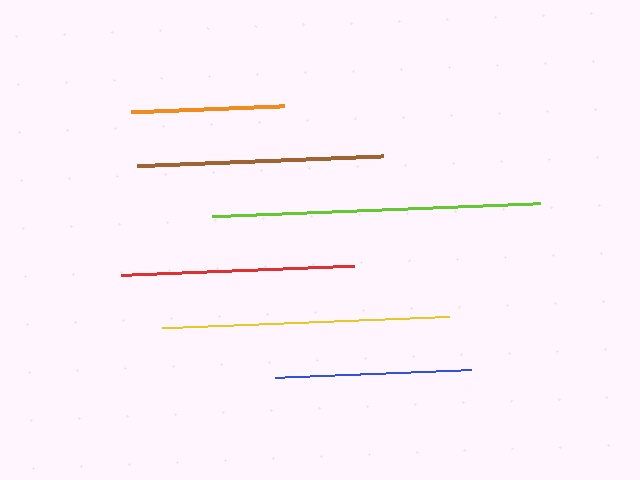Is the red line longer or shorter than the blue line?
The red line is longer than the blue line.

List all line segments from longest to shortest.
From longest to shortest: lime, yellow, brown, red, blue, orange.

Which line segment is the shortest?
The orange line is the shortest at approximately 153 pixels.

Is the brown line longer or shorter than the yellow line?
The yellow line is longer than the brown line.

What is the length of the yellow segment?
The yellow segment is approximately 286 pixels long.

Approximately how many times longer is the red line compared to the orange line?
The red line is approximately 1.5 times the length of the orange line.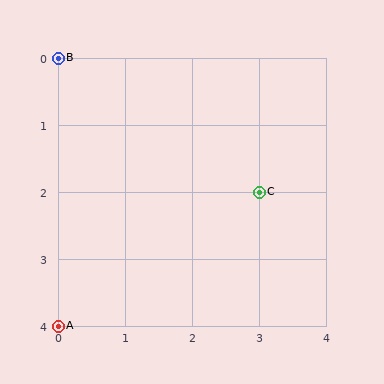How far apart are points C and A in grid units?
Points C and A are 3 columns and 2 rows apart (about 3.6 grid units diagonally).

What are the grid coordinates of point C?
Point C is at grid coordinates (3, 2).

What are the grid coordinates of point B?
Point B is at grid coordinates (0, 0).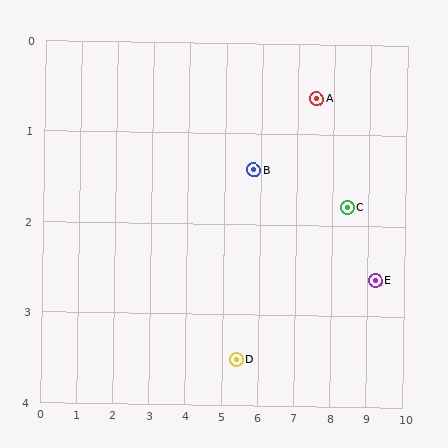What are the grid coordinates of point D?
Point D is at approximately (5.4, 3.5).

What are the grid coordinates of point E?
Point E is at approximately (9.2, 2.6).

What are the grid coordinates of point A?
Point A is at approximately (7.5, 0.6).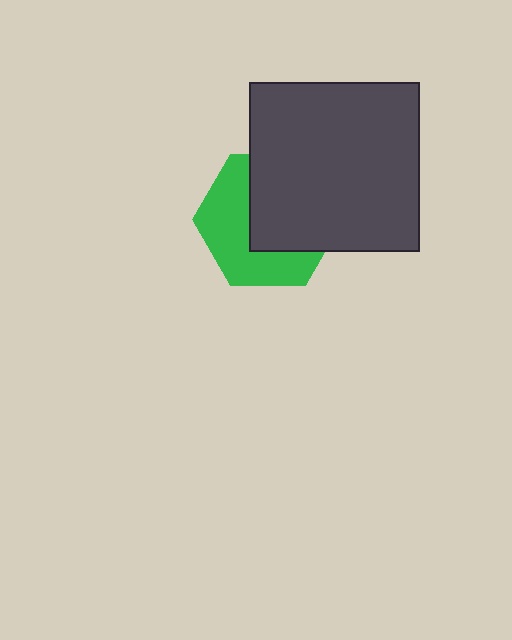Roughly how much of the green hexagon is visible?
About half of it is visible (roughly 49%).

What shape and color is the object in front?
The object in front is a dark gray square.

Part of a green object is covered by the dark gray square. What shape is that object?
It is a hexagon.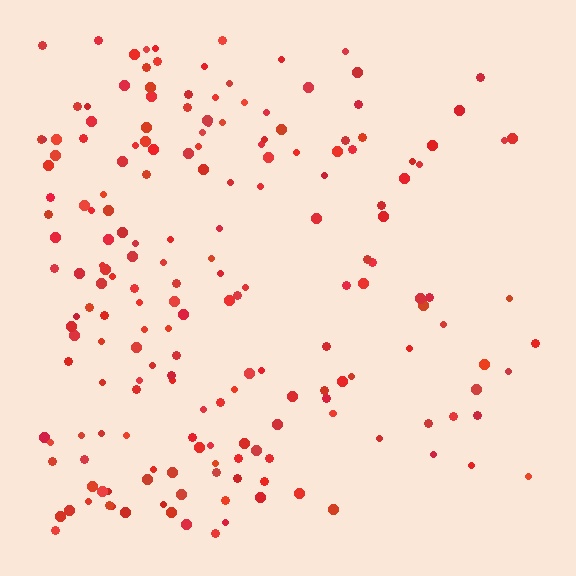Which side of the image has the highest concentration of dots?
The left.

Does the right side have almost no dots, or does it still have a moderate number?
Still a moderate number, just noticeably fewer than the left.